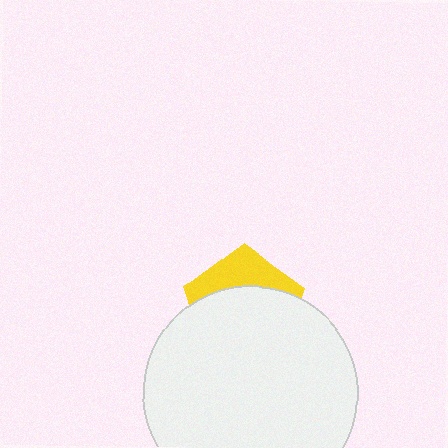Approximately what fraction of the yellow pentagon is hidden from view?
Roughly 68% of the yellow pentagon is hidden behind the white circle.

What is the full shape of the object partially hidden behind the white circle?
The partially hidden object is a yellow pentagon.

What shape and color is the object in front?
The object in front is a white circle.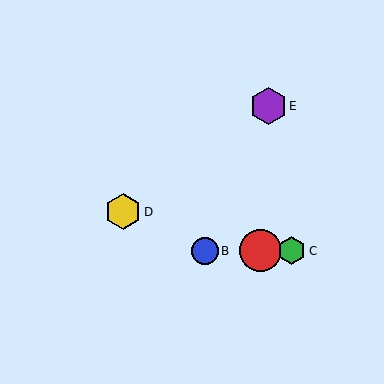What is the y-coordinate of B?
Object B is at y≈251.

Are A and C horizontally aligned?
Yes, both are at y≈251.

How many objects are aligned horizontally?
3 objects (A, B, C) are aligned horizontally.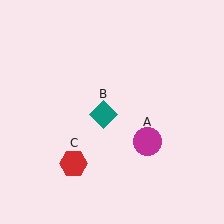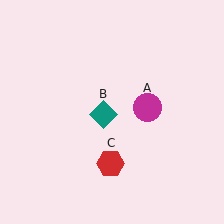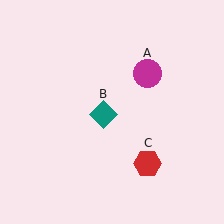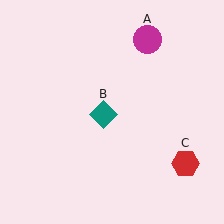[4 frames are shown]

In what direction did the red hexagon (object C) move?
The red hexagon (object C) moved right.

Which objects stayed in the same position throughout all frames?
Teal diamond (object B) remained stationary.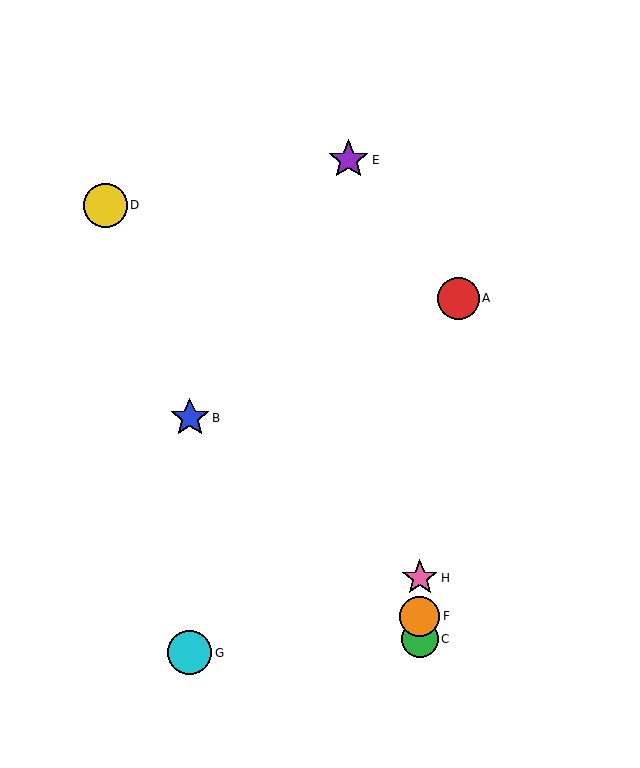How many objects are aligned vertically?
3 objects (C, F, H) are aligned vertically.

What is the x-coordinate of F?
Object F is at x≈420.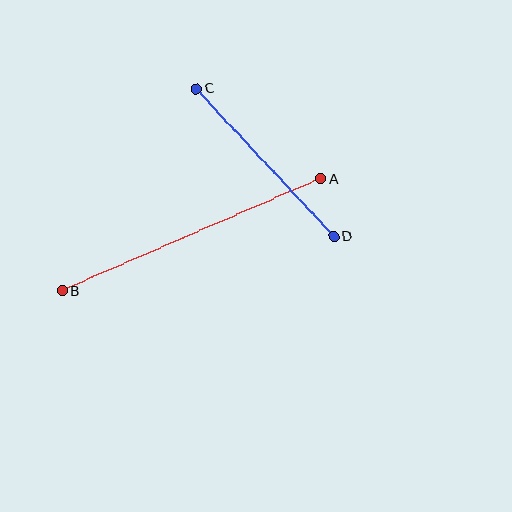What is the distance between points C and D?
The distance is approximately 202 pixels.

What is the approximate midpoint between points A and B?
The midpoint is at approximately (191, 235) pixels.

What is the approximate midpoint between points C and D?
The midpoint is at approximately (265, 162) pixels.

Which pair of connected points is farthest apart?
Points A and B are farthest apart.